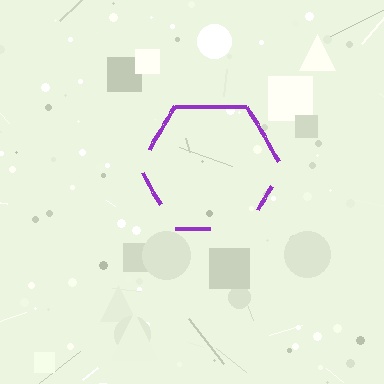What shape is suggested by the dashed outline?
The dashed outline suggests a hexagon.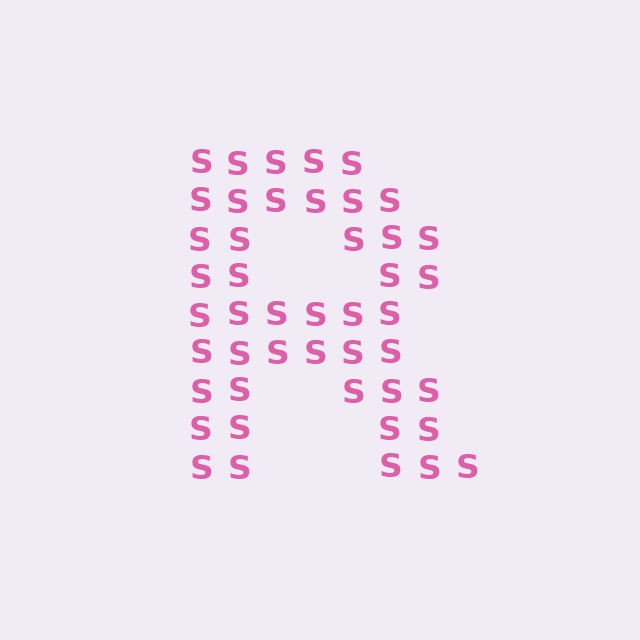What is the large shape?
The large shape is the letter R.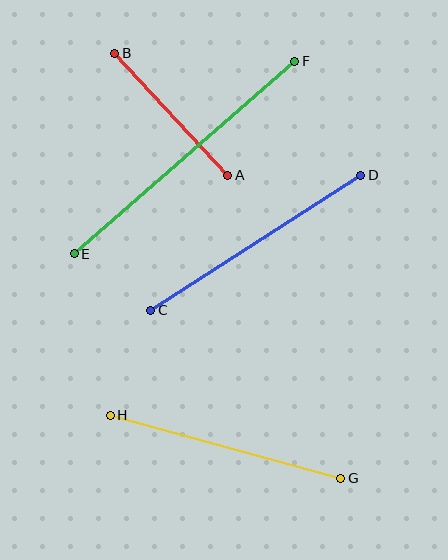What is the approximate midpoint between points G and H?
The midpoint is at approximately (226, 447) pixels.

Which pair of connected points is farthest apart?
Points E and F are farthest apart.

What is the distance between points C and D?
The distance is approximately 250 pixels.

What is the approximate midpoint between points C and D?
The midpoint is at approximately (256, 243) pixels.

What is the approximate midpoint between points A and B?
The midpoint is at approximately (171, 114) pixels.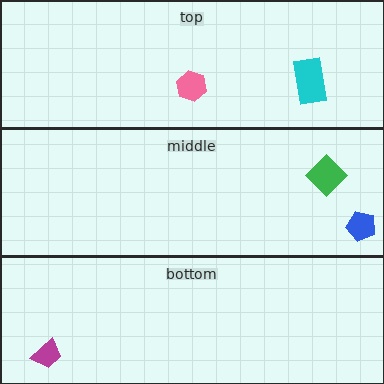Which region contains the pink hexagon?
The top region.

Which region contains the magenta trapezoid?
The bottom region.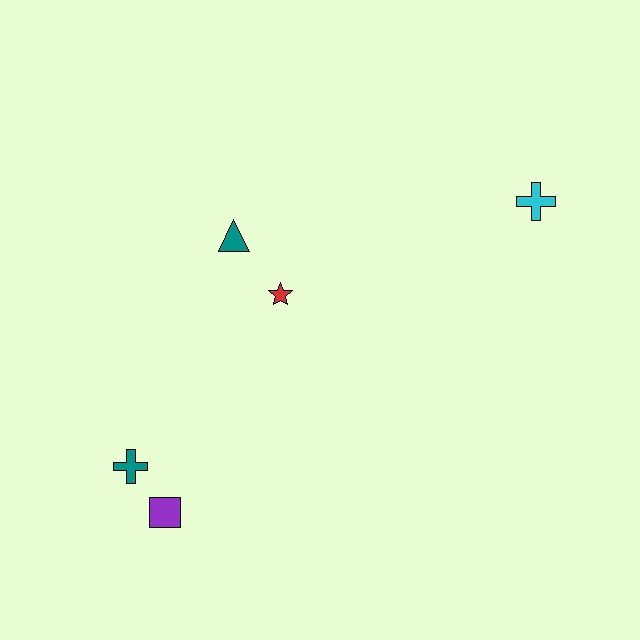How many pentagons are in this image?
There are no pentagons.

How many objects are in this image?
There are 5 objects.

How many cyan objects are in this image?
There is 1 cyan object.